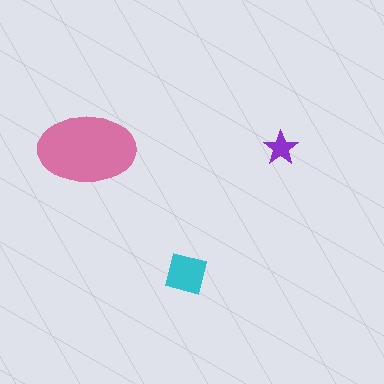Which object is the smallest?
The purple star.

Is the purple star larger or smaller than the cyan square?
Smaller.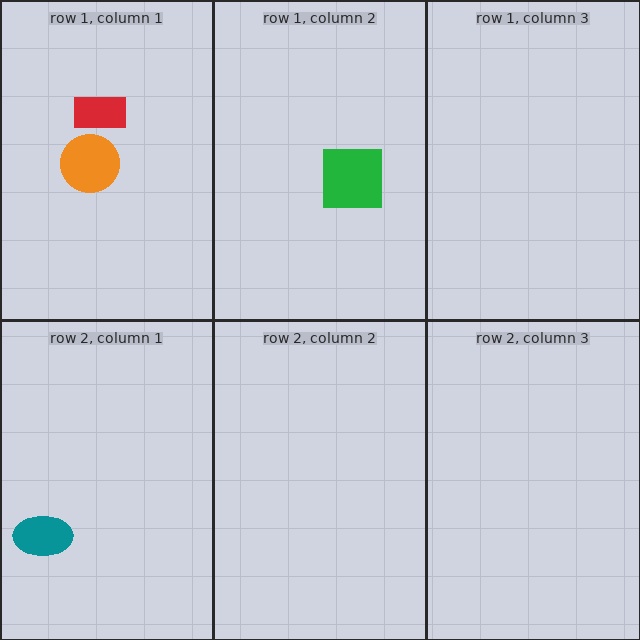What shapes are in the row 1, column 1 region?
The red rectangle, the orange circle.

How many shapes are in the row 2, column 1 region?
1.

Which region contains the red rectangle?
The row 1, column 1 region.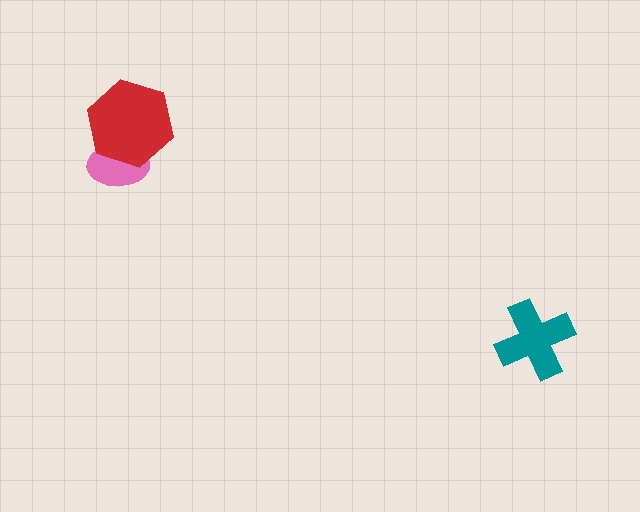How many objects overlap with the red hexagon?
1 object overlaps with the red hexagon.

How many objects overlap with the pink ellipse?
1 object overlaps with the pink ellipse.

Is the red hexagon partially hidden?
No, no other shape covers it.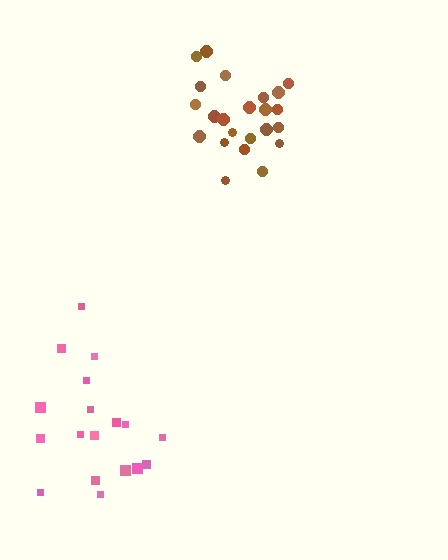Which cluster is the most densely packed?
Brown.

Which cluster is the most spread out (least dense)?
Pink.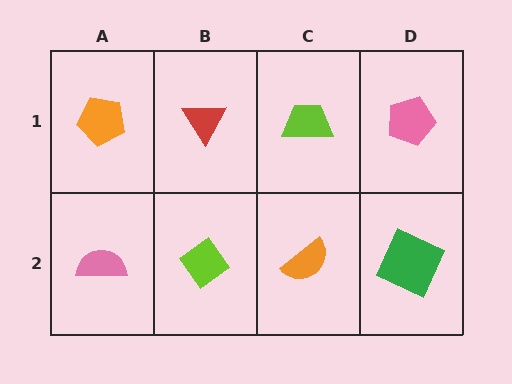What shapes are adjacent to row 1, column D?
A green square (row 2, column D), a lime trapezoid (row 1, column C).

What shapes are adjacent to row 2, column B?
A red triangle (row 1, column B), a pink semicircle (row 2, column A), an orange semicircle (row 2, column C).